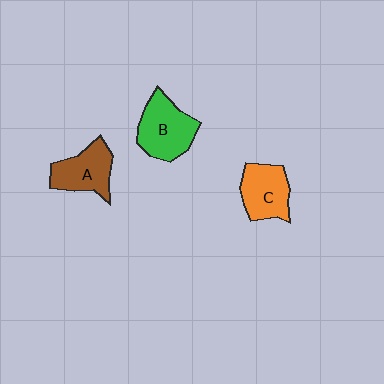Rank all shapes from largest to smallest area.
From largest to smallest: B (green), A (brown), C (orange).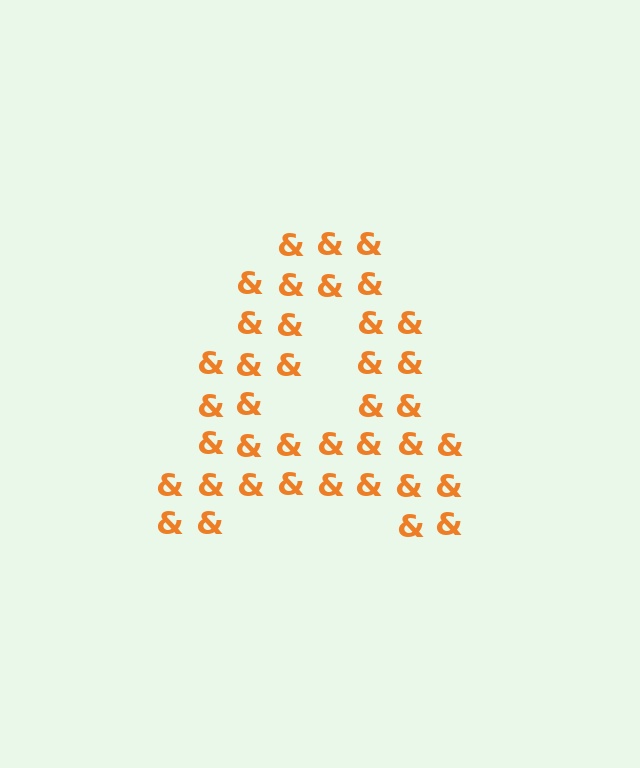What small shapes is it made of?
It is made of small ampersands.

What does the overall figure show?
The overall figure shows the letter A.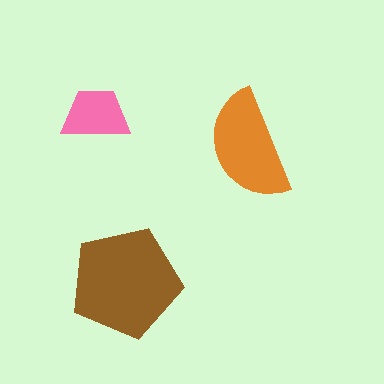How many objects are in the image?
There are 3 objects in the image.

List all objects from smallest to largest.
The pink trapezoid, the orange semicircle, the brown pentagon.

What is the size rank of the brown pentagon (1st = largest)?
1st.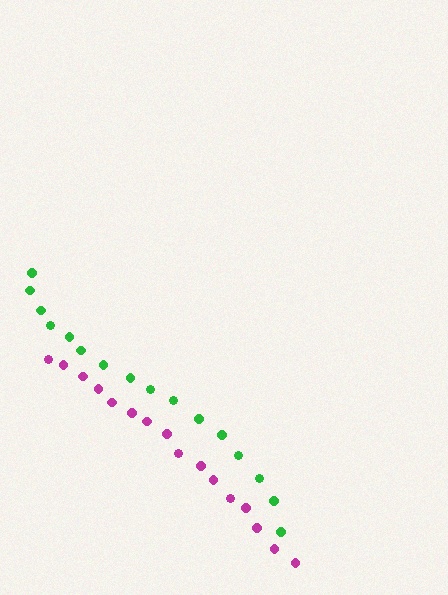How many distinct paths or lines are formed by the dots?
There are 2 distinct paths.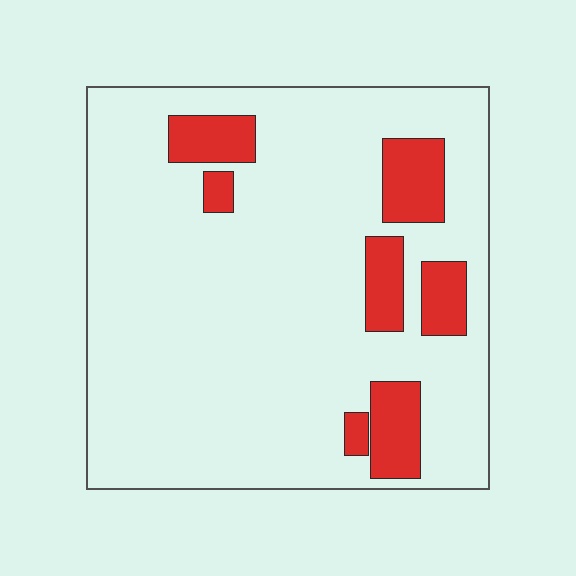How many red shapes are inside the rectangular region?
7.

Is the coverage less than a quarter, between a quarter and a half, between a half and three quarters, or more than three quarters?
Less than a quarter.